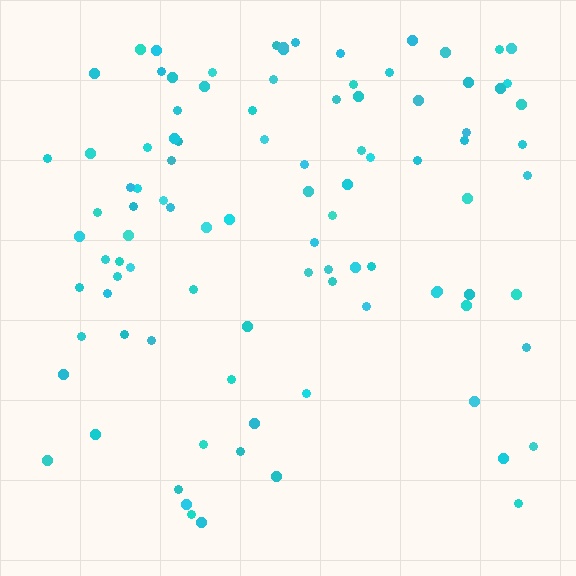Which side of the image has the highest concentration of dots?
The top.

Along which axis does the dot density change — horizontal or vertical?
Vertical.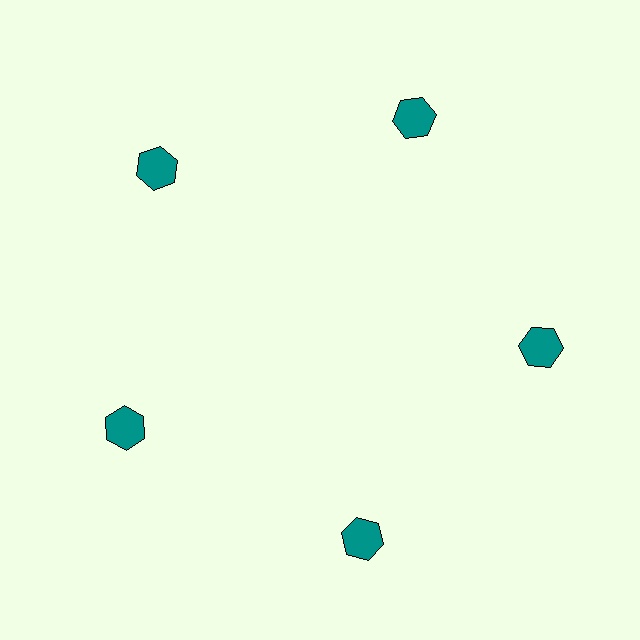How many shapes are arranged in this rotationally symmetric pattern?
There are 5 shapes, arranged in 5 groups of 1.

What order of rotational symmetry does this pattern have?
This pattern has 5-fold rotational symmetry.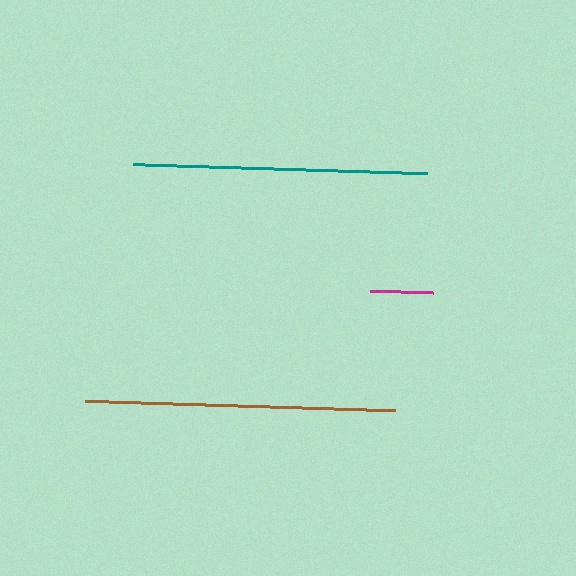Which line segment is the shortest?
The magenta line is the shortest at approximately 62 pixels.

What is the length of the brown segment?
The brown segment is approximately 310 pixels long.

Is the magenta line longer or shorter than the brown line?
The brown line is longer than the magenta line.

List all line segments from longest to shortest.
From longest to shortest: brown, teal, magenta.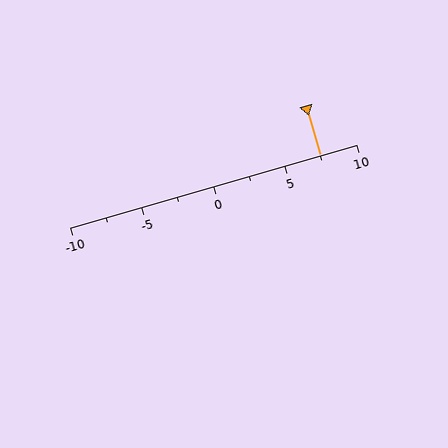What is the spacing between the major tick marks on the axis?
The major ticks are spaced 5 apart.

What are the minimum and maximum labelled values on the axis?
The axis runs from -10 to 10.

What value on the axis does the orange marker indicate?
The marker indicates approximately 7.5.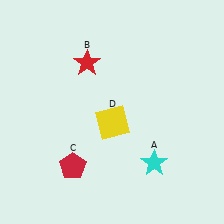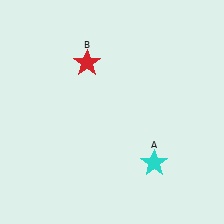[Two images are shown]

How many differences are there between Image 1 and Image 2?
There are 2 differences between the two images.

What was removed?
The red pentagon (C), the yellow square (D) were removed in Image 2.